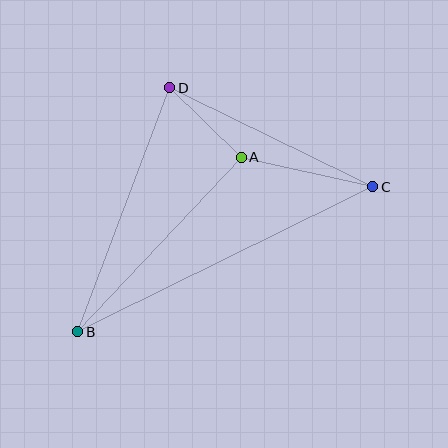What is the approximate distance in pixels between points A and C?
The distance between A and C is approximately 135 pixels.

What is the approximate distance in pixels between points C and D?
The distance between C and D is approximately 226 pixels.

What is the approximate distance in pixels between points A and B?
The distance between A and B is approximately 239 pixels.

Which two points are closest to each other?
Points A and D are closest to each other.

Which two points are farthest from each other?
Points B and C are farthest from each other.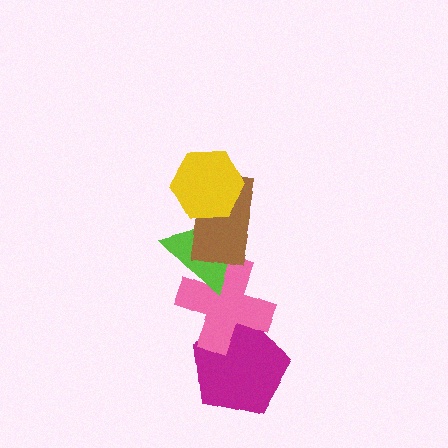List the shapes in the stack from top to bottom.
From top to bottom: the yellow hexagon, the brown rectangle, the lime triangle, the pink cross, the magenta pentagon.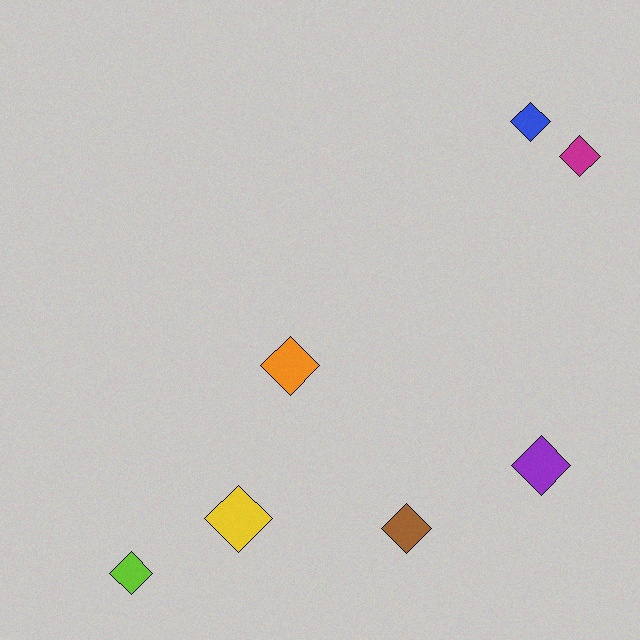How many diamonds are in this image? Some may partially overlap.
There are 7 diamonds.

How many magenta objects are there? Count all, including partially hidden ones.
There is 1 magenta object.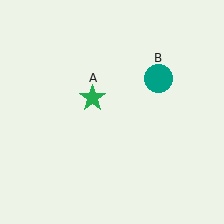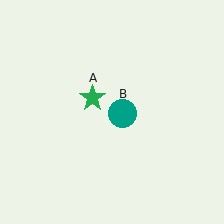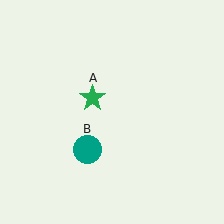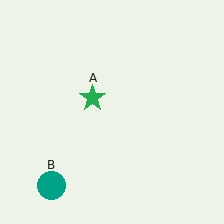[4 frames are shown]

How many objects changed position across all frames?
1 object changed position: teal circle (object B).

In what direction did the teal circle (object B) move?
The teal circle (object B) moved down and to the left.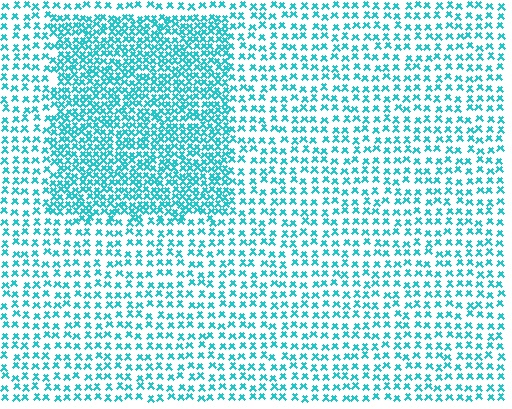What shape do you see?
I see a rectangle.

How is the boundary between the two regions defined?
The boundary is defined by a change in element density (approximately 2.1x ratio). All elements are the same color, size, and shape.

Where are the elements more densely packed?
The elements are more densely packed inside the rectangle boundary.